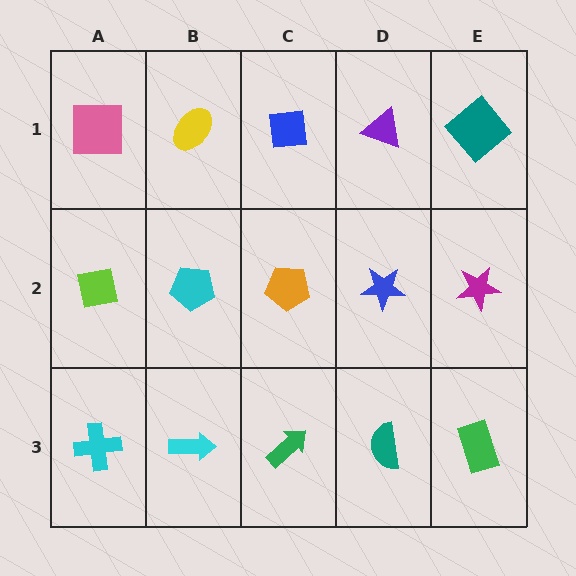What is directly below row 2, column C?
A green arrow.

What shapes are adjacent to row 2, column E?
A teal diamond (row 1, column E), a green rectangle (row 3, column E), a blue star (row 2, column D).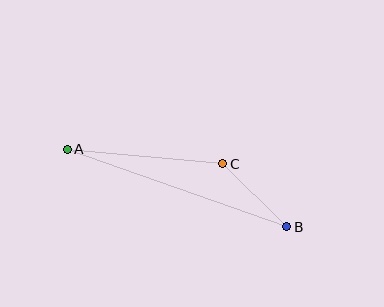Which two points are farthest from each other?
Points A and B are farthest from each other.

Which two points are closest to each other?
Points B and C are closest to each other.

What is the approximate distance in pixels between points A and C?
The distance between A and C is approximately 156 pixels.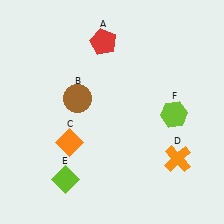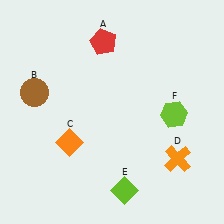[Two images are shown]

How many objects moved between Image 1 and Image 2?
2 objects moved between the two images.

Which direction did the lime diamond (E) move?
The lime diamond (E) moved right.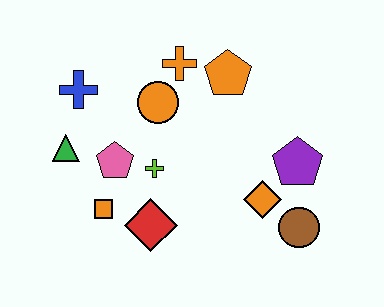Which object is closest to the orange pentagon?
The orange cross is closest to the orange pentagon.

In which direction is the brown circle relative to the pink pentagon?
The brown circle is to the right of the pink pentagon.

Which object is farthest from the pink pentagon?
The brown circle is farthest from the pink pentagon.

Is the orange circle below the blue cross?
Yes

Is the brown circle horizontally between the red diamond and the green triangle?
No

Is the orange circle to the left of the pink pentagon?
No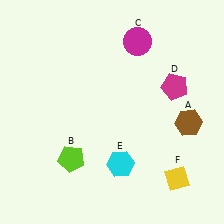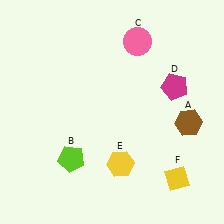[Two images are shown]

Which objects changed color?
C changed from magenta to pink. E changed from cyan to yellow.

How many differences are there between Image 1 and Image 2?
There are 2 differences between the two images.